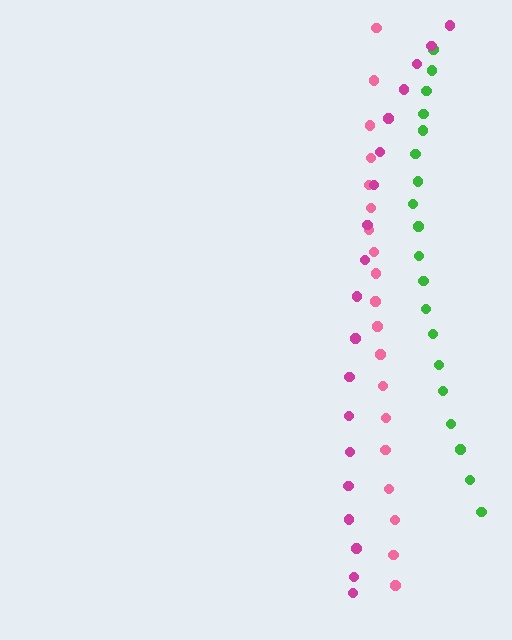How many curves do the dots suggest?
There are 3 distinct paths.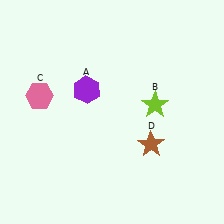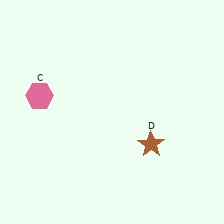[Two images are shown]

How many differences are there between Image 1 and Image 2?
There are 2 differences between the two images.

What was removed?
The purple hexagon (A), the lime star (B) were removed in Image 2.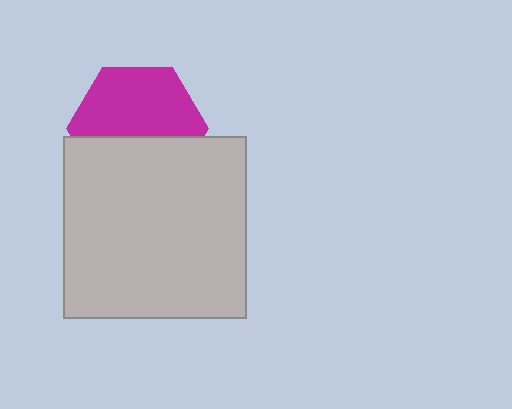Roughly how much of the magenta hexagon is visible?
About half of it is visible (roughly 57%).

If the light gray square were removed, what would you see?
You would see the complete magenta hexagon.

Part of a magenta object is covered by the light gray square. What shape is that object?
It is a hexagon.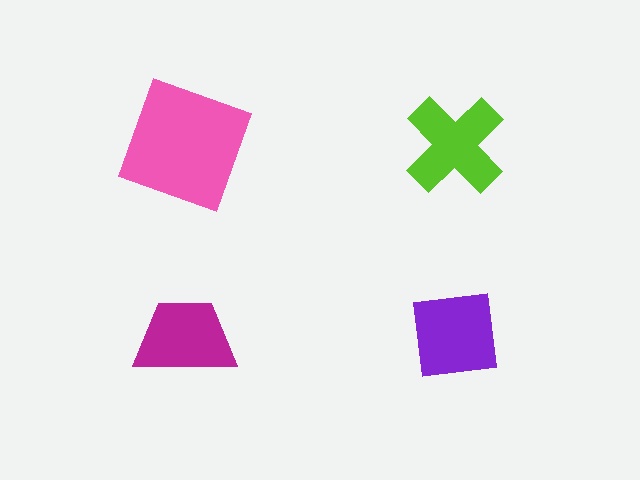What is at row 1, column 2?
A lime cross.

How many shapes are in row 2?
2 shapes.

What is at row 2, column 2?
A purple square.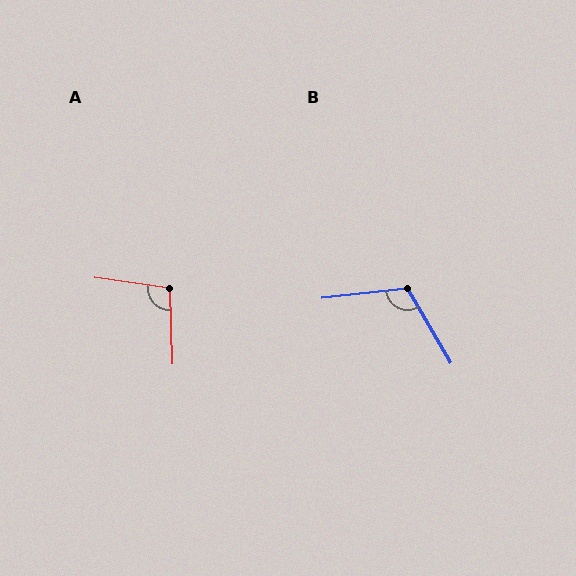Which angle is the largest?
B, at approximately 113 degrees.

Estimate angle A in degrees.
Approximately 99 degrees.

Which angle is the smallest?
A, at approximately 99 degrees.